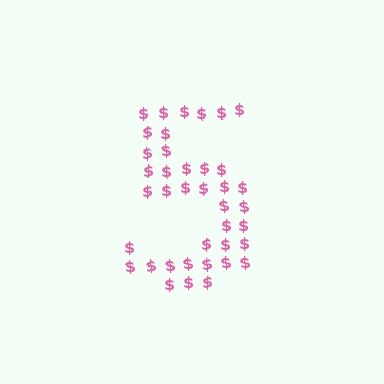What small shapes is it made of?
It is made of small dollar signs.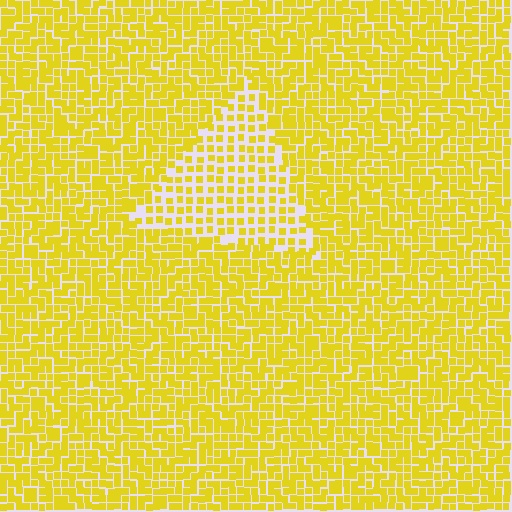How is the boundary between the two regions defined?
The boundary is defined by a change in element density (approximately 1.8x ratio). All elements are the same color, size, and shape.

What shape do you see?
I see a triangle.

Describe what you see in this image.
The image contains small yellow elements arranged at two different densities. A triangle-shaped region is visible where the elements are less densely packed than the surrounding area.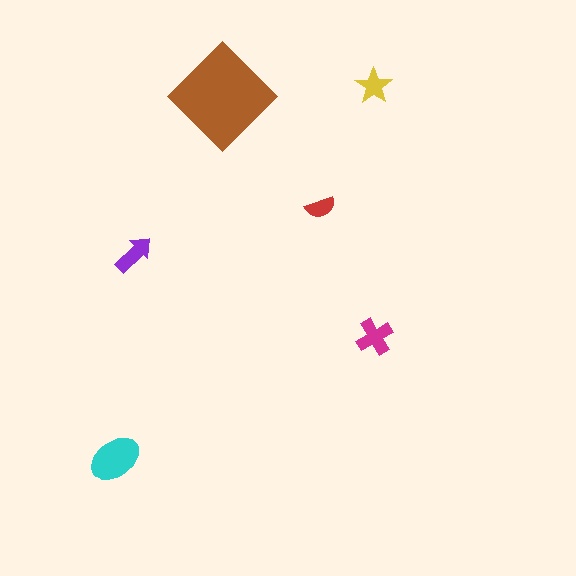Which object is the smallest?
The red semicircle.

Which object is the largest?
The brown diamond.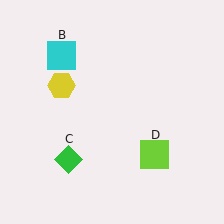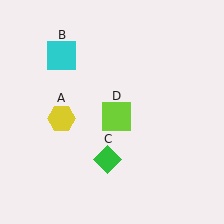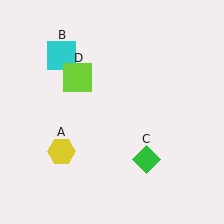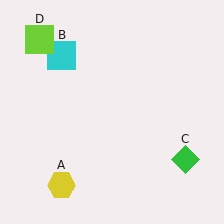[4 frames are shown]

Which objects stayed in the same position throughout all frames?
Cyan square (object B) remained stationary.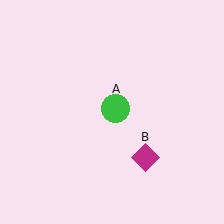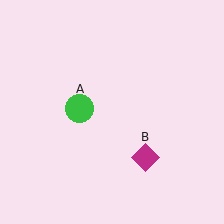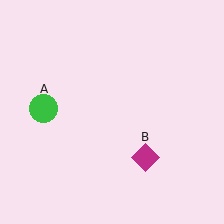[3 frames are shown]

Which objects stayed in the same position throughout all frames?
Magenta diamond (object B) remained stationary.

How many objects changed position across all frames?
1 object changed position: green circle (object A).